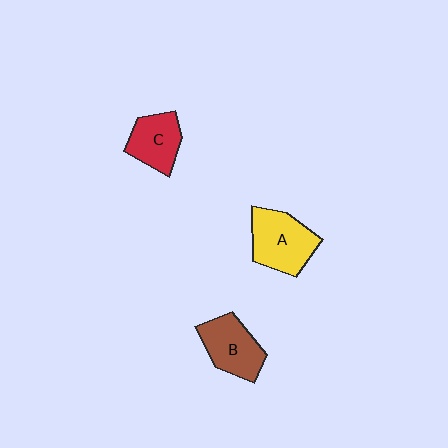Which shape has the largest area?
Shape A (yellow).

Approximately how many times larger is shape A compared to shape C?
Approximately 1.4 times.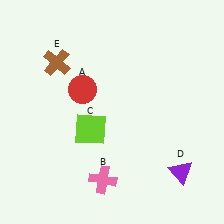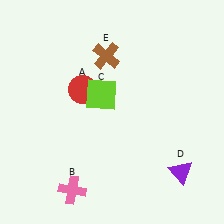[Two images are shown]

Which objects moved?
The objects that moved are: the pink cross (B), the lime square (C), the brown cross (E).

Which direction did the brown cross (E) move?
The brown cross (E) moved right.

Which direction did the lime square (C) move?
The lime square (C) moved up.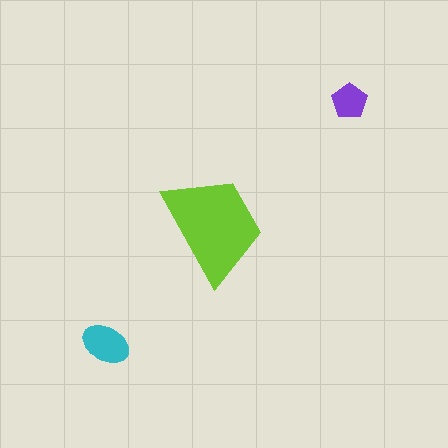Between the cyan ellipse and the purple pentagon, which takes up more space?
The cyan ellipse.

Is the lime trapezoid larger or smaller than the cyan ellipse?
Larger.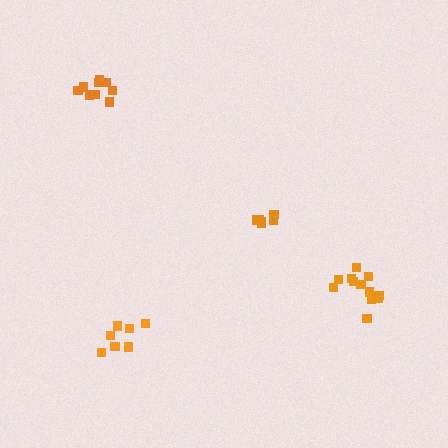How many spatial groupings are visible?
There are 4 spatial groupings.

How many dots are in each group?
Group 1: 12 dots, Group 2: 6 dots, Group 3: 7 dots, Group 4: 10 dots (35 total).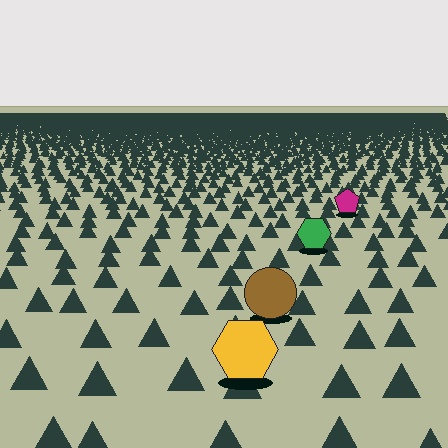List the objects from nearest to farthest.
From nearest to farthest: the yellow hexagon, the brown circle, the green hexagon, the magenta pentagon.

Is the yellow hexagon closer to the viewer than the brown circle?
Yes. The yellow hexagon is closer — you can tell from the texture gradient: the ground texture is coarser near it.